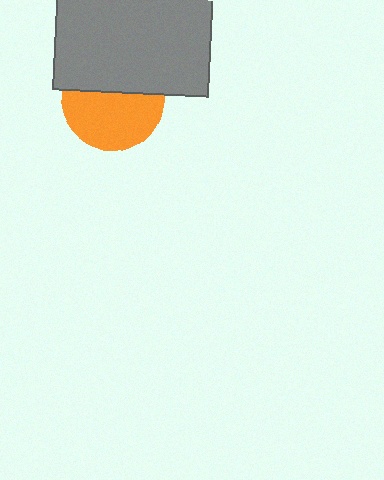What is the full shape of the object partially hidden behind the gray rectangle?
The partially hidden object is an orange circle.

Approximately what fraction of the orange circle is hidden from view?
Roughly 43% of the orange circle is hidden behind the gray rectangle.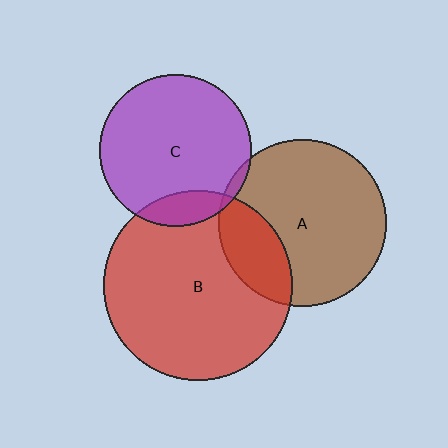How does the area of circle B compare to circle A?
Approximately 1.3 times.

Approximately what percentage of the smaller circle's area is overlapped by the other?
Approximately 25%.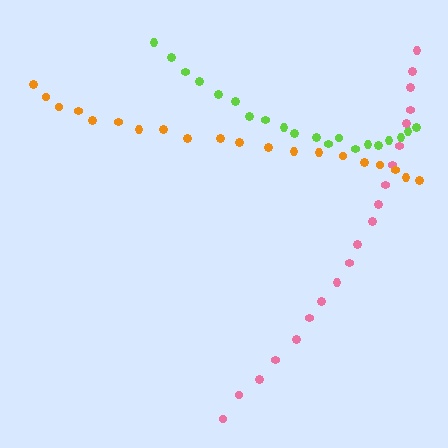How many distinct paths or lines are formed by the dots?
There are 3 distinct paths.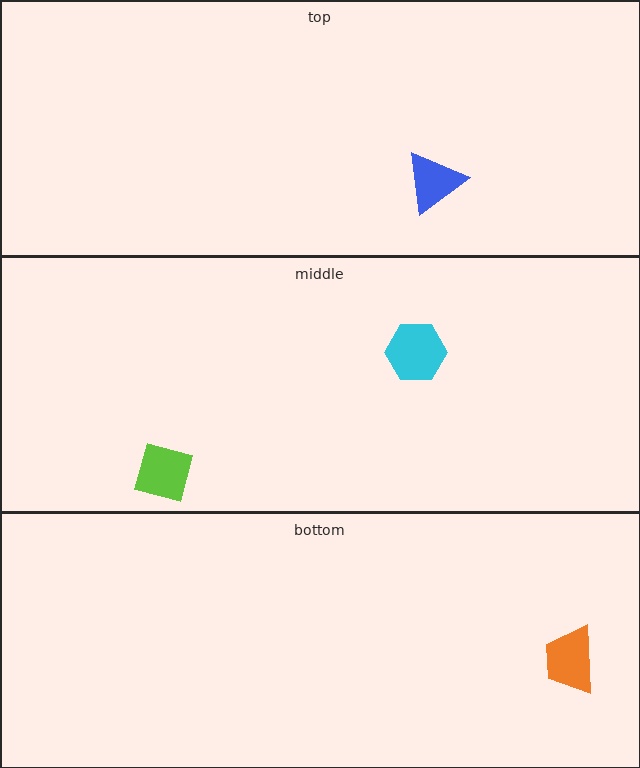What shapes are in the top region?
The blue triangle.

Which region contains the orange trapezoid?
The bottom region.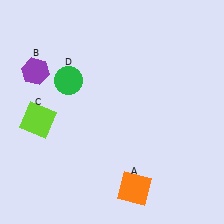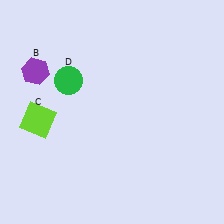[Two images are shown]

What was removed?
The orange square (A) was removed in Image 2.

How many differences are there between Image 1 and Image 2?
There is 1 difference between the two images.